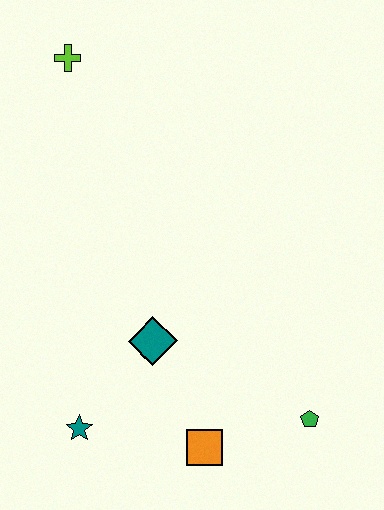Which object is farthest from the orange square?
The lime cross is farthest from the orange square.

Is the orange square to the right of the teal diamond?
Yes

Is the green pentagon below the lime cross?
Yes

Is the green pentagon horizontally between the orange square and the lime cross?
No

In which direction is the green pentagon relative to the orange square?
The green pentagon is to the right of the orange square.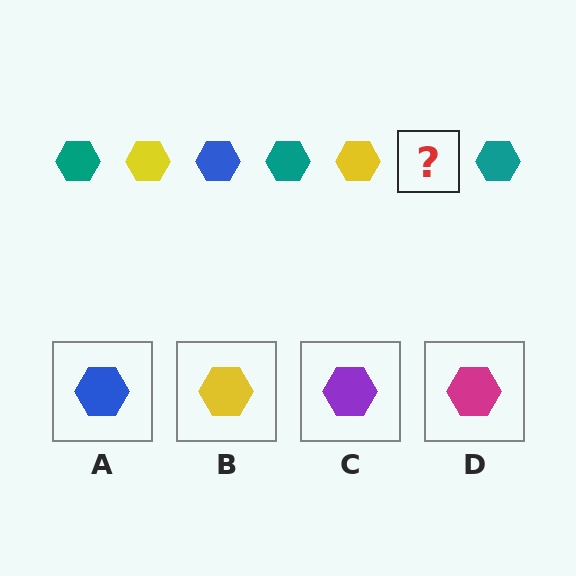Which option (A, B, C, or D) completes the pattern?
A.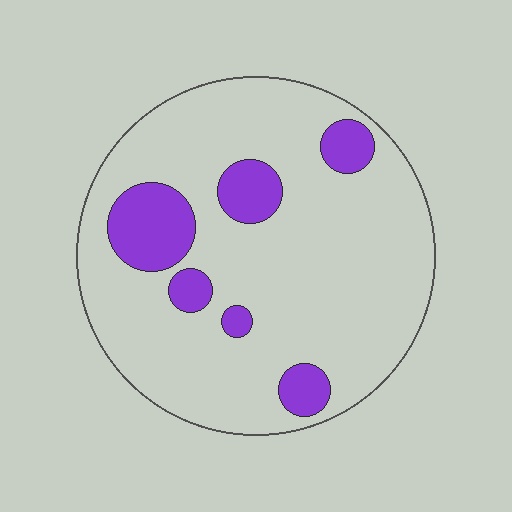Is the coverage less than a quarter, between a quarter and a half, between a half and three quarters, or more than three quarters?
Less than a quarter.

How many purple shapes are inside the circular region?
6.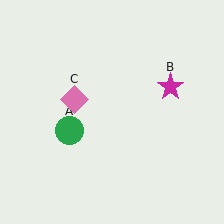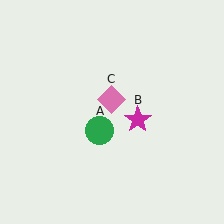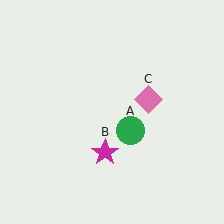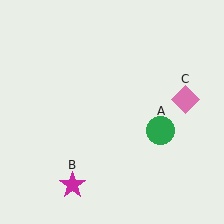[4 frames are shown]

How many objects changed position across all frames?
3 objects changed position: green circle (object A), magenta star (object B), pink diamond (object C).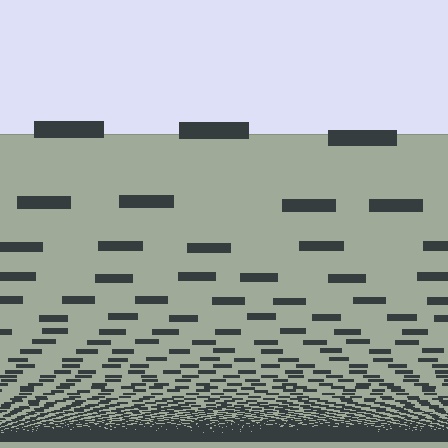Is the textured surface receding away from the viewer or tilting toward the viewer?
The surface appears to tilt toward the viewer. Texture elements get larger and sparser toward the top.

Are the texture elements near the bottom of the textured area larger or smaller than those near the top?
Smaller. The gradient is inverted — elements near the bottom are smaller and denser.